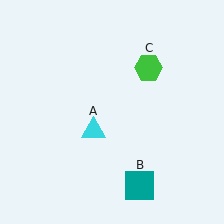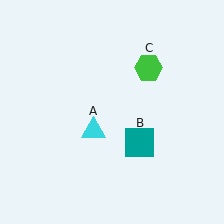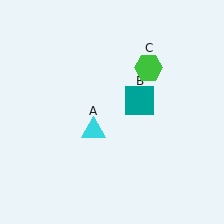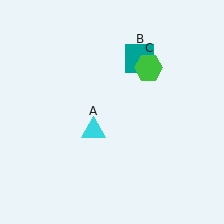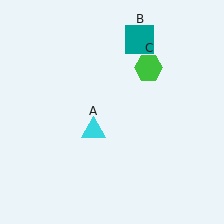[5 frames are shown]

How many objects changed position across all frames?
1 object changed position: teal square (object B).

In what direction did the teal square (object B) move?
The teal square (object B) moved up.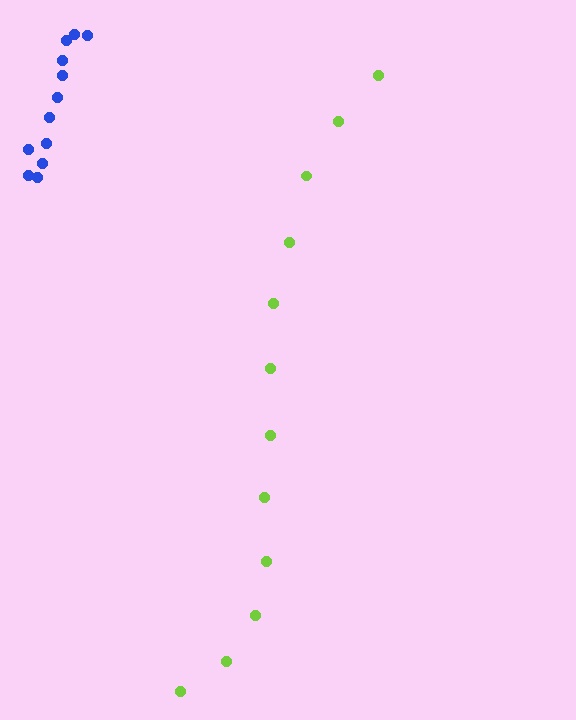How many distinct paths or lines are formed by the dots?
There are 2 distinct paths.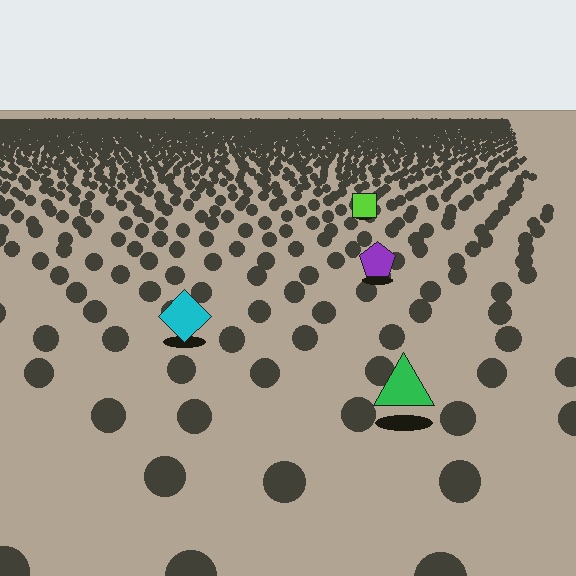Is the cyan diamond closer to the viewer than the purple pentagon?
Yes. The cyan diamond is closer — you can tell from the texture gradient: the ground texture is coarser near it.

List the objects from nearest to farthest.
From nearest to farthest: the green triangle, the cyan diamond, the purple pentagon, the lime square.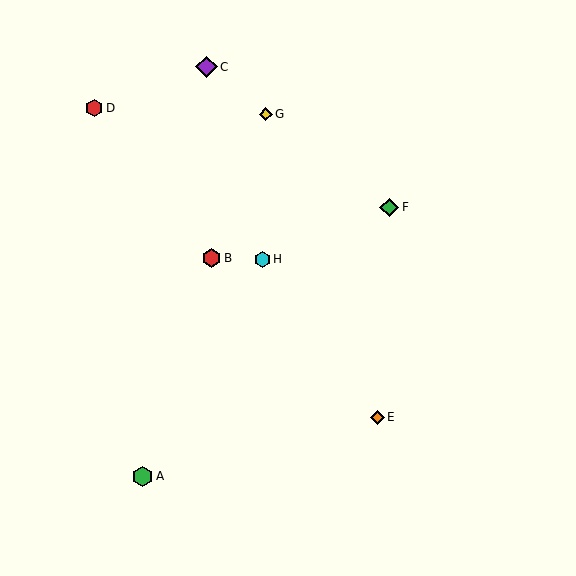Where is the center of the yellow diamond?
The center of the yellow diamond is at (266, 114).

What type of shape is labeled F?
Shape F is a green diamond.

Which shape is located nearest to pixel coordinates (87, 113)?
The red hexagon (labeled D) at (94, 108) is nearest to that location.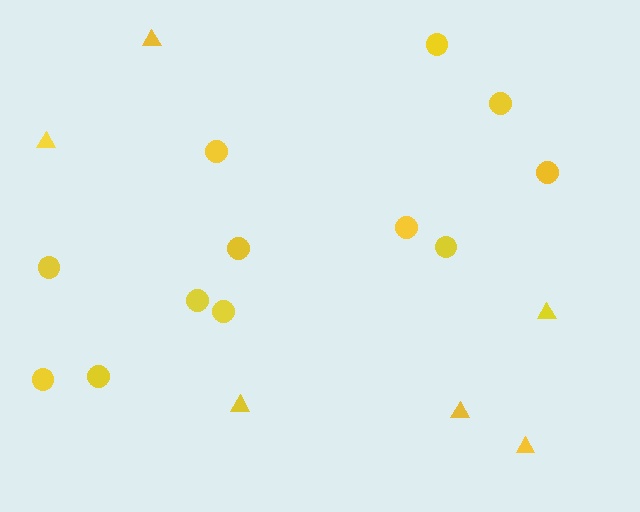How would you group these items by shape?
There are 2 groups: one group of triangles (6) and one group of circles (12).